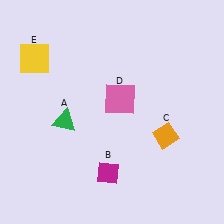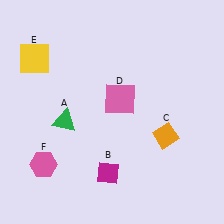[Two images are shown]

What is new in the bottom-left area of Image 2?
A pink hexagon (F) was added in the bottom-left area of Image 2.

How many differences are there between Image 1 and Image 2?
There is 1 difference between the two images.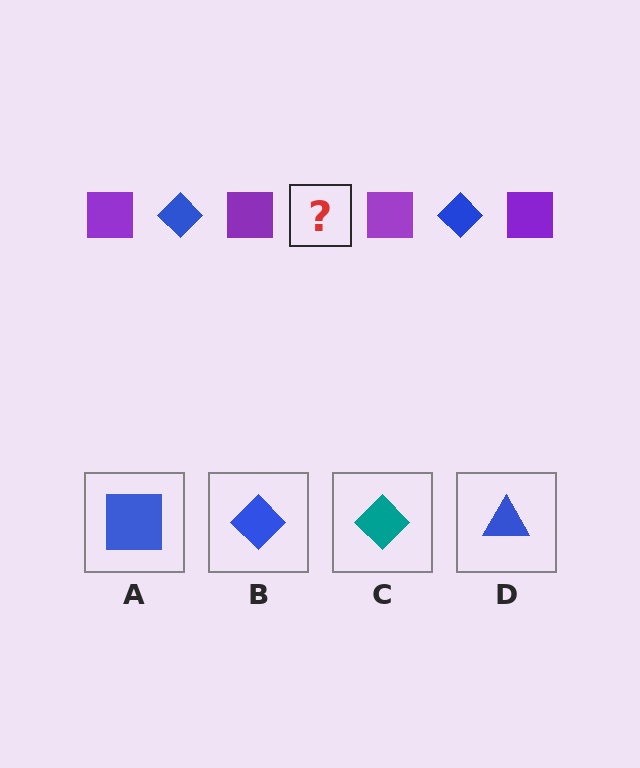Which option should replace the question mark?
Option B.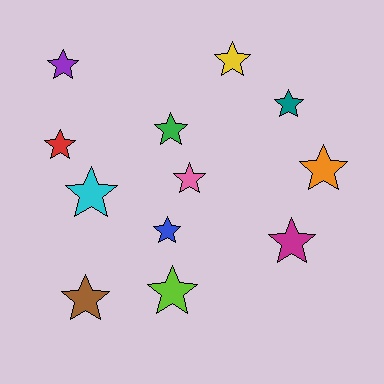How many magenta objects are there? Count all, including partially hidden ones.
There is 1 magenta object.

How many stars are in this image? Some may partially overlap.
There are 12 stars.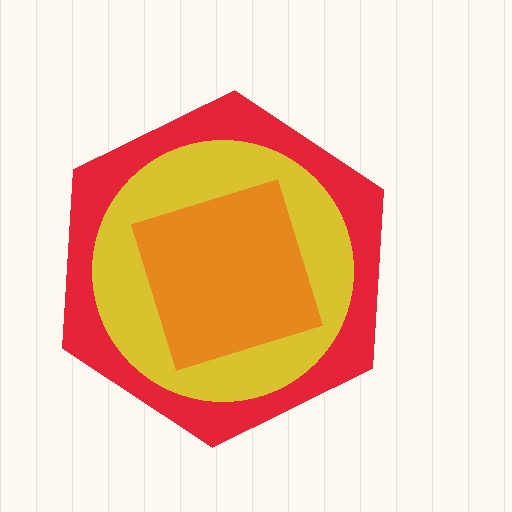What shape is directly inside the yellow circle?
The orange diamond.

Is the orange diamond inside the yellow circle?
Yes.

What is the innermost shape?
The orange diamond.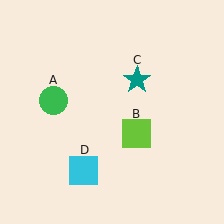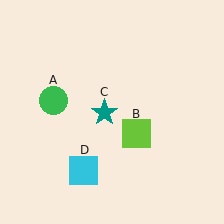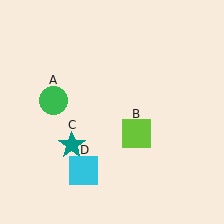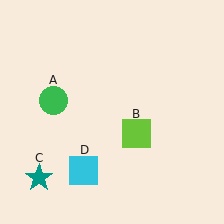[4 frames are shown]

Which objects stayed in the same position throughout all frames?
Green circle (object A) and lime square (object B) and cyan square (object D) remained stationary.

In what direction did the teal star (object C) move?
The teal star (object C) moved down and to the left.